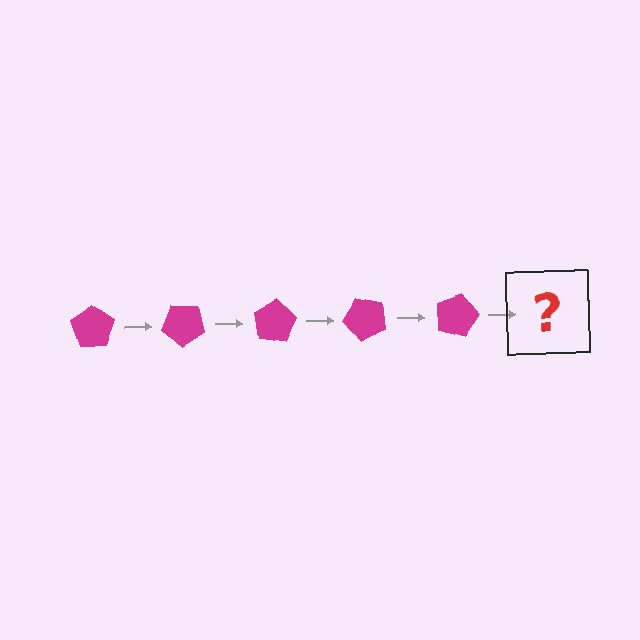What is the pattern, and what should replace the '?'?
The pattern is that the pentagon rotates 40 degrees each step. The '?' should be a magenta pentagon rotated 200 degrees.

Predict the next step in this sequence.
The next step is a magenta pentagon rotated 200 degrees.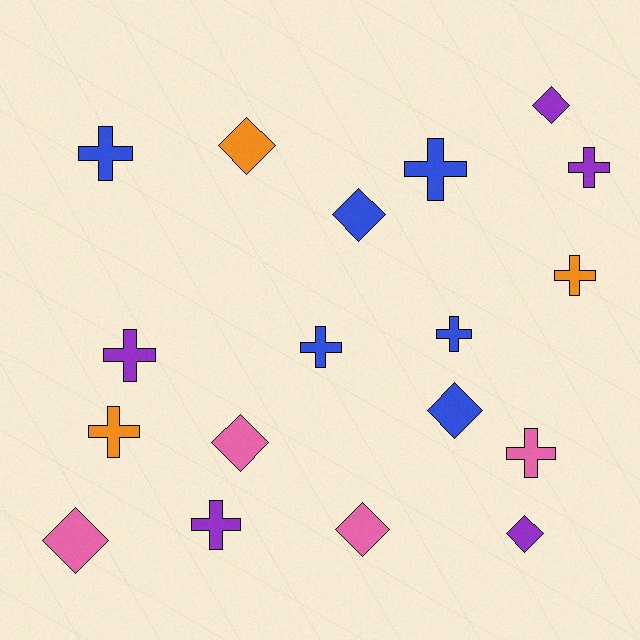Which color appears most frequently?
Blue, with 6 objects.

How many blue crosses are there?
There are 4 blue crosses.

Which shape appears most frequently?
Cross, with 10 objects.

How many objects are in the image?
There are 18 objects.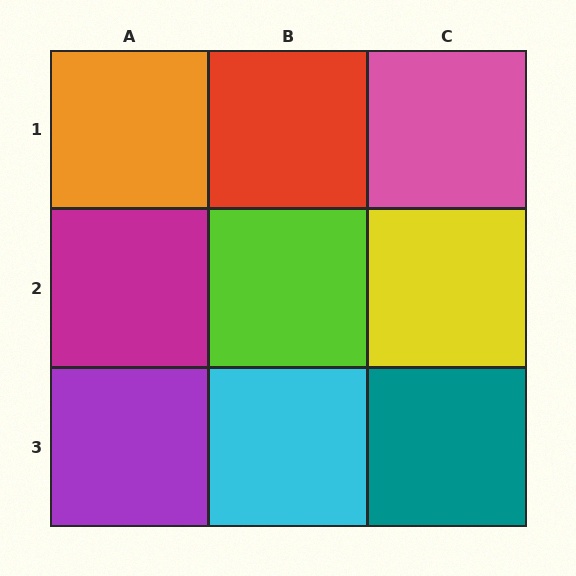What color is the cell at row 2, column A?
Magenta.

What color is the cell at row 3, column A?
Purple.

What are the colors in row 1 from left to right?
Orange, red, pink.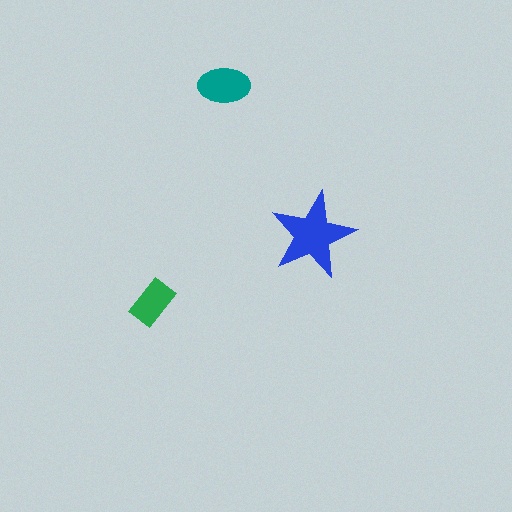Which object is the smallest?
The green rectangle.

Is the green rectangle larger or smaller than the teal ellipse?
Smaller.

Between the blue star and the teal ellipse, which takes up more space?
The blue star.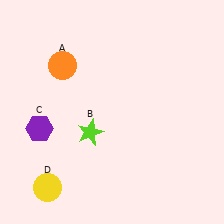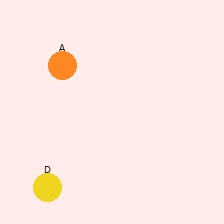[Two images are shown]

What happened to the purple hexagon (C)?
The purple hexagon (C) was removed in Image 2. It was in the bottom-left area of Image 1.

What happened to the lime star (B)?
The lime star (B) was removed in Image 2. It was in the bottom-left area of Image 1.